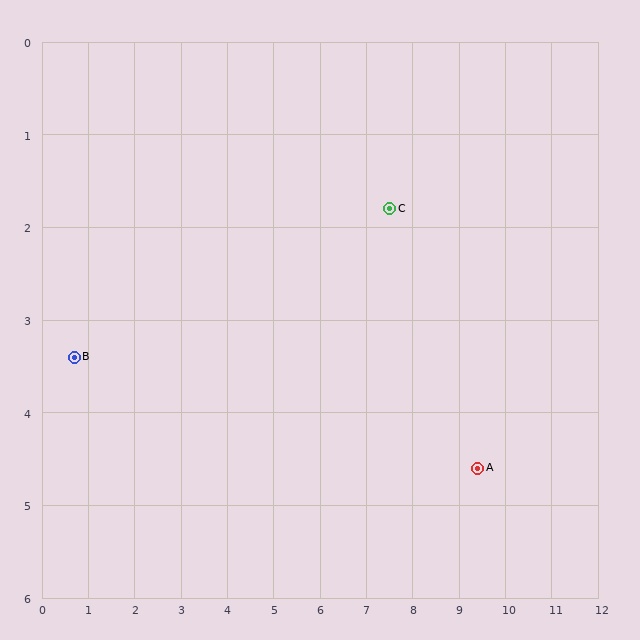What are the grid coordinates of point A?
Point A is at approximately (9.4, 4.6).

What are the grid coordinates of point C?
Point C is at approximately (7.5, 1.8).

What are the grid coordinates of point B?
Point B is at approximately (0.7, 3.4).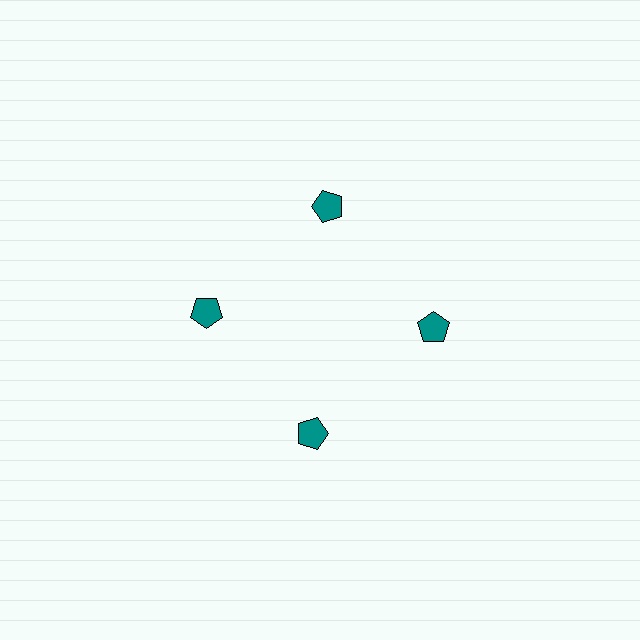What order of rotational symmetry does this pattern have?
This pattern has 4-fold rotational symmetry.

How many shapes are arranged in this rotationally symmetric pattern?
There are 4 shapes, arranged in 4 groups of 1.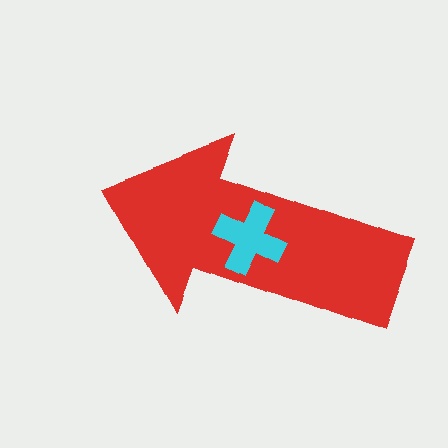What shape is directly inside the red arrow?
The cyan cross.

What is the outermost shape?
The red arrow.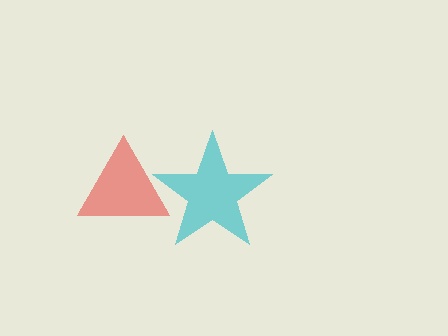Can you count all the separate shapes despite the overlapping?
Yes, there are 2 separate shapes.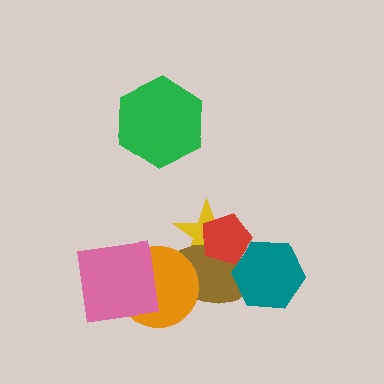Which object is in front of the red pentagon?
The teal hexagon is in front of the red pentagon.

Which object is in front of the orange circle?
The pink square is in front of the orange circle.